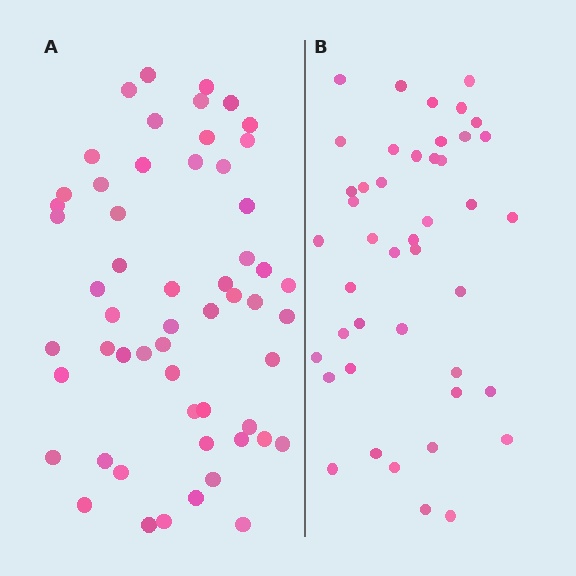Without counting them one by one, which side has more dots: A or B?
Region A (the left region) has more dots.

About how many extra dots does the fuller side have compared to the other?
Region A has roughly 12 or so more dots than region B.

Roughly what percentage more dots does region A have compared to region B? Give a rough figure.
About 25% more.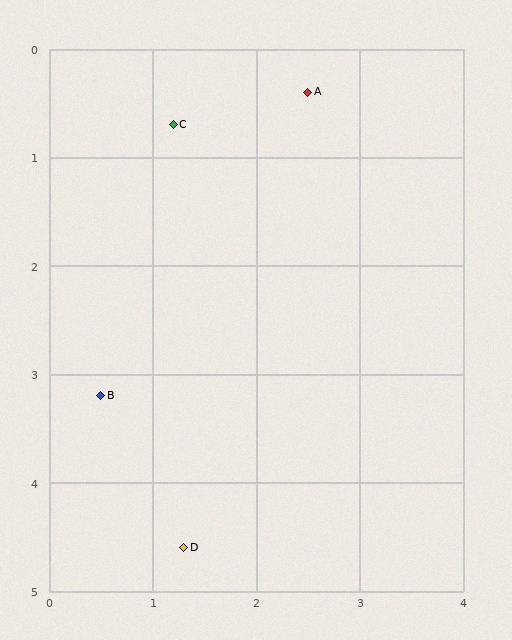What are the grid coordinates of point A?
Point A is at approximately (2.5, 0.4).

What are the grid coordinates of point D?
Point D is at approximately (1.3, 4.6).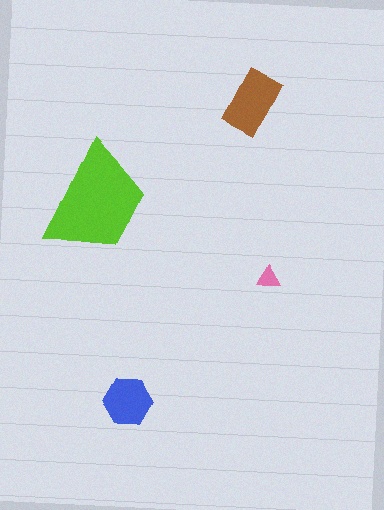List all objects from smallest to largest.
The pink triangle, the blue hexagon, the brown rectangle, the lime trapezoid.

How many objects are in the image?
There are 4 objects in the image.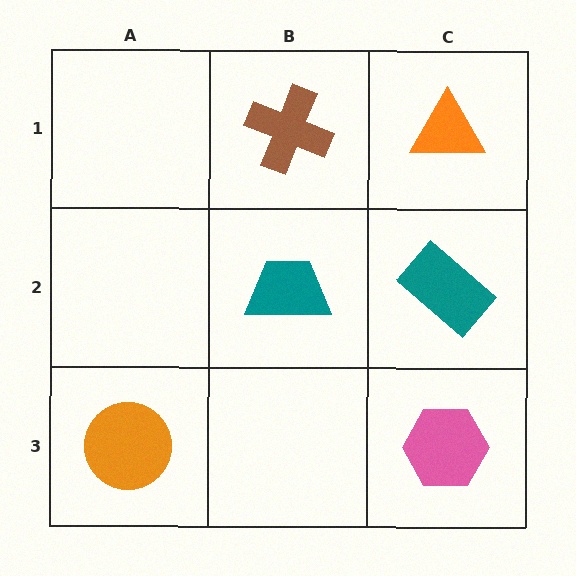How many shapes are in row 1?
2 shapes.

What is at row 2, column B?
A teal trapezoid.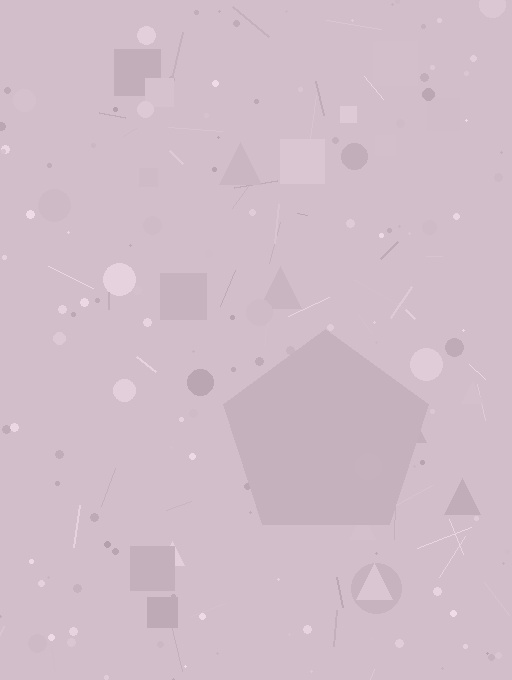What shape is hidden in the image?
A pentagon is hidden in the image.